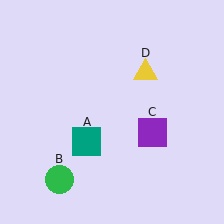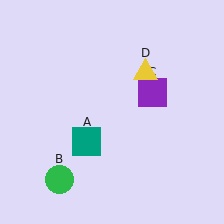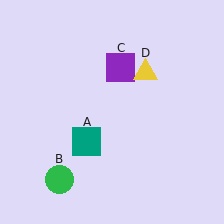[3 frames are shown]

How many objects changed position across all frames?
1 object changed position: purple square (object C).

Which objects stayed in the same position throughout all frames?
Teal square (object A) and green circle (object B) and yellow triangle (object D) remained stationary.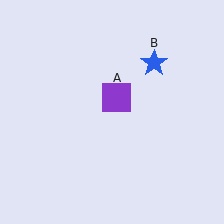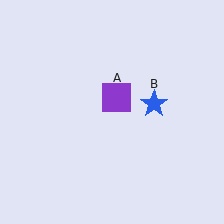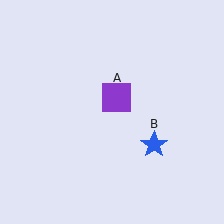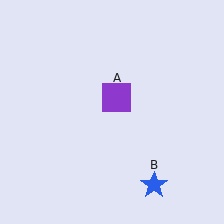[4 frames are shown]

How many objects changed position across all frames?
1 object changed position: blue star (object B).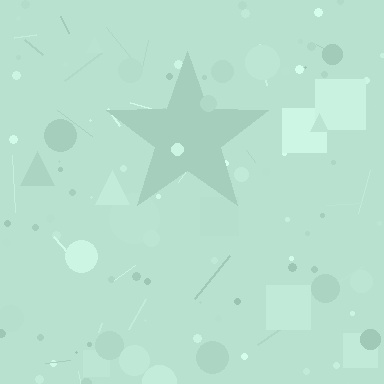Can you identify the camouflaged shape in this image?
The camouflaged shape is a star.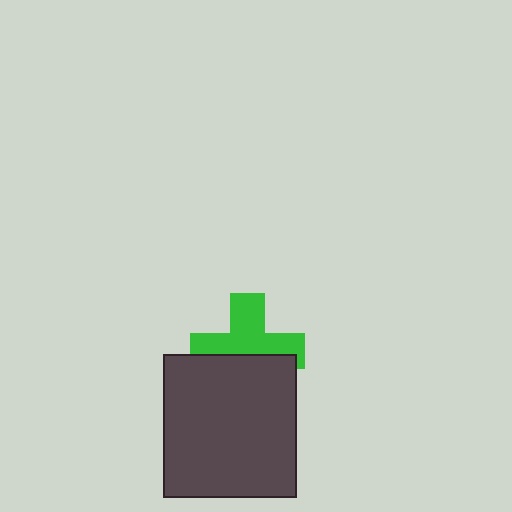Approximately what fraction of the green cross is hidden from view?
Roughly 45% of the green cross is hidden behind the dark gray rectangle.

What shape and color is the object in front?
The object in front is a dark gray rectangle.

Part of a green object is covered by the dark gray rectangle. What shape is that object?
It is a cross.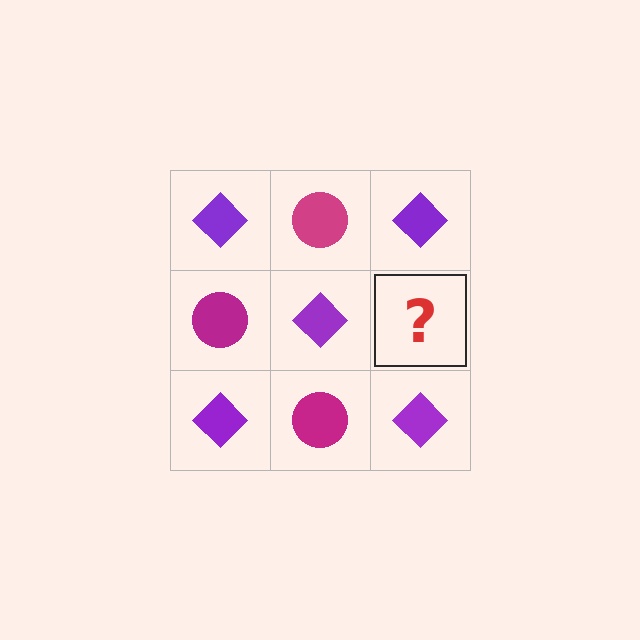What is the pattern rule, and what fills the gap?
The rule is that it alternates purple diamond and magenta circle in a checkerboard pattern. The gap should be filled with a magenta circle.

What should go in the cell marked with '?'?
The missing cell should contain a magenta circle.